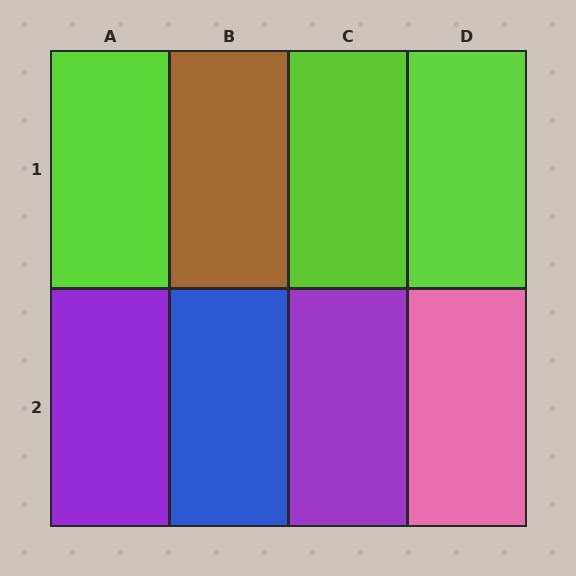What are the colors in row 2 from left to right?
Purple, blue, purple, pink.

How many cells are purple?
2 cells are purple.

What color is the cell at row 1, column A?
Lime.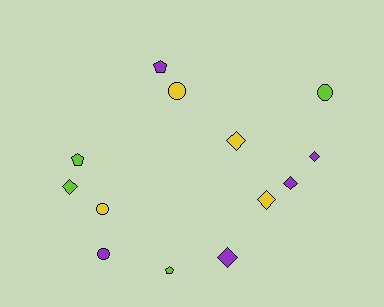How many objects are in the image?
There are 13 objects.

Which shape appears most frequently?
Diamond, with 6 objects.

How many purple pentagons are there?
There is 1 purple pentagon.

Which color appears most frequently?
Purple, with 5 objects.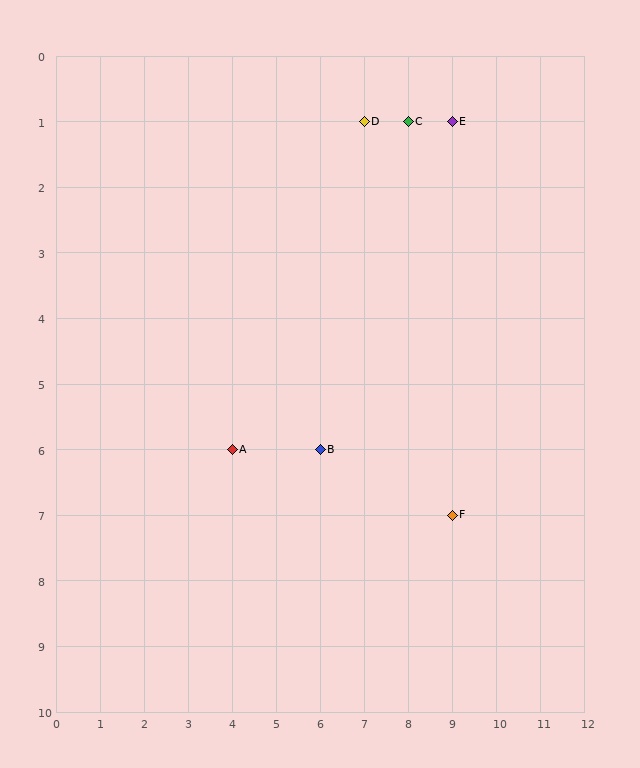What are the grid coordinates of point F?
Point F is at grid coordinates (9, 7).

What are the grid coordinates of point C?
Point C is at grid coordinates (8, 1).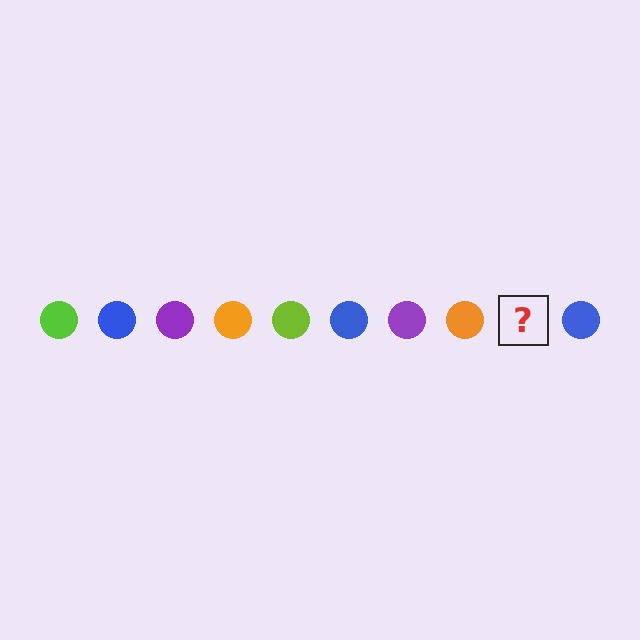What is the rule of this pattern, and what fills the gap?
The rule is that the pattern cycles through lime, blue, purple, orange circles. The gap should be filled with a lime circle.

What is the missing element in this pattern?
The missing element is a lime circle.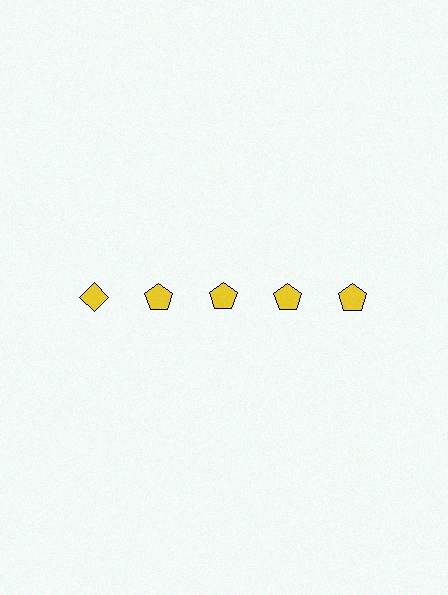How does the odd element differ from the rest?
It has a different shape: diamond instead of pentagon.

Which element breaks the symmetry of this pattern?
The yellow diamond in the top row, leftmost column breaks the symmetry. All other shapes are yellow pentagons.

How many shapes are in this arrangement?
There are 5 shapes arranged in a grid pattern.